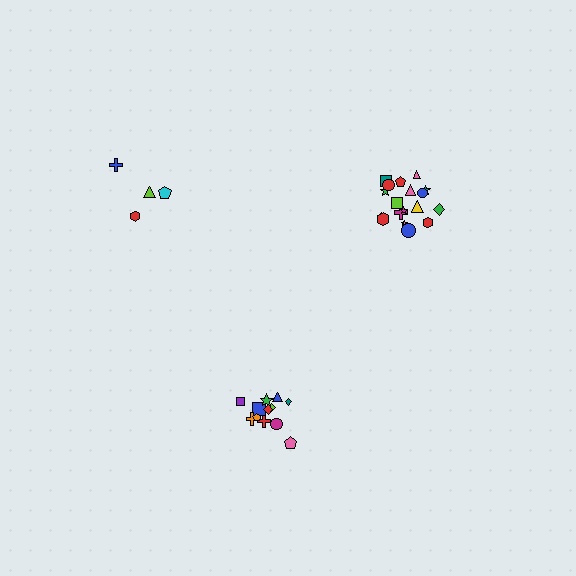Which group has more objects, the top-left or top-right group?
The top-right group.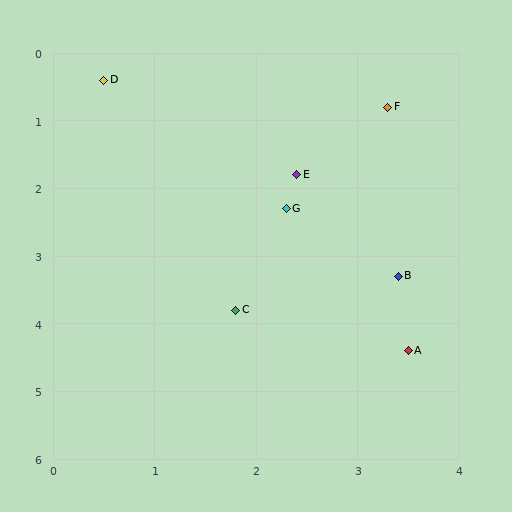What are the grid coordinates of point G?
Point G is at approximately (2.3, 2.3).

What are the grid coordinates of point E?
Point E is at approximately (2.4, 1.8).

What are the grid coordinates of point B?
Point B is at approximately (3.4, 3.3).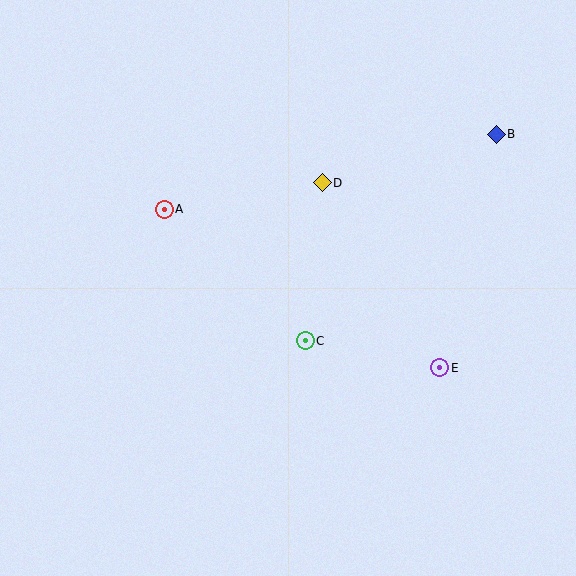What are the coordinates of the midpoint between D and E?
The midpoint between D and E is at (381, 275).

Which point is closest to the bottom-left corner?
Point C is closest to the bottom-left corner.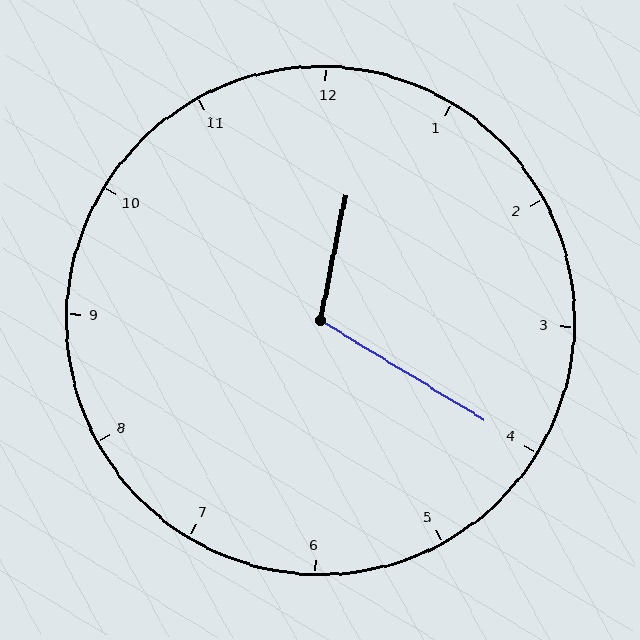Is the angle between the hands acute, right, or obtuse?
It is obtuse.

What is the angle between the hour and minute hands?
Approximately 110 degrees.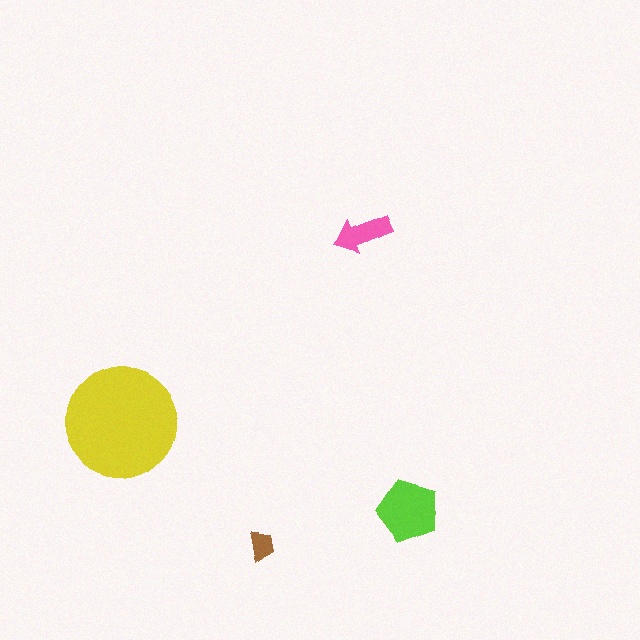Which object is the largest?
The yellow circle.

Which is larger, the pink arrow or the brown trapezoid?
The pink arrow.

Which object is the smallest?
The brown trapezoid.